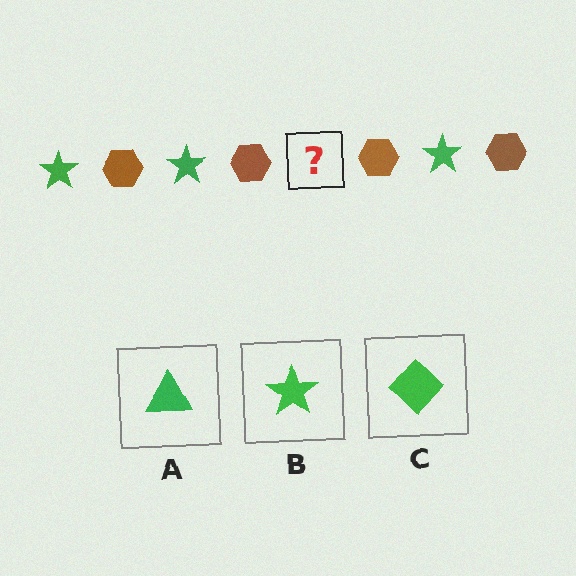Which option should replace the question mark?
Option B.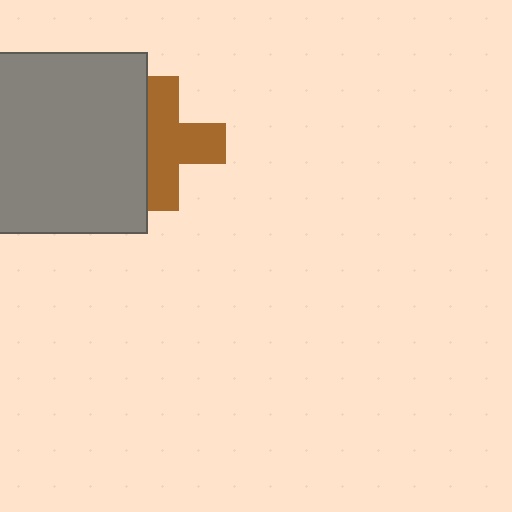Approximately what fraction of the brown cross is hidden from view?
Roughly 34% of the brown cross is hidden behind the gray square.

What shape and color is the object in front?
The object in front is a gray square.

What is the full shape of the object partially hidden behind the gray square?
The partially hidden object is a brown cross.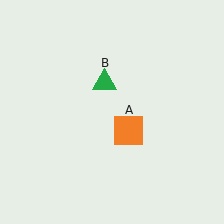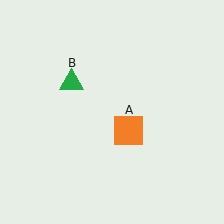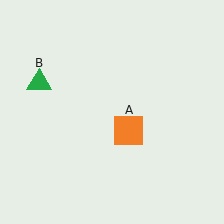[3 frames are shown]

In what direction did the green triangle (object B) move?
The green triangle (object B) moved left.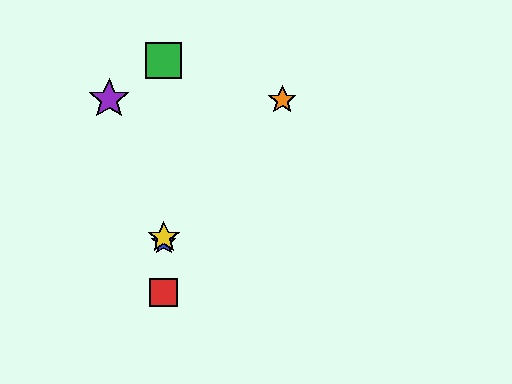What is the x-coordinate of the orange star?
The orange star is at x≈282.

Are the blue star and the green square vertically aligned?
Yes, both are at x≈164.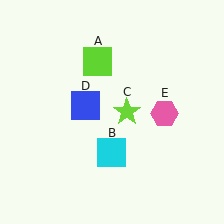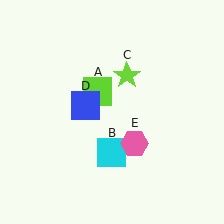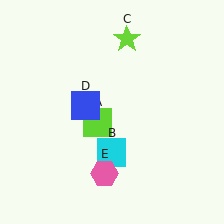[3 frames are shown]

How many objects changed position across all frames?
3 objects changed position: lime square (object A), lime star (object C), pink hexagon (object E).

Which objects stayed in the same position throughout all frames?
Cyan square (object B) and blue square (object D) remained stationary.